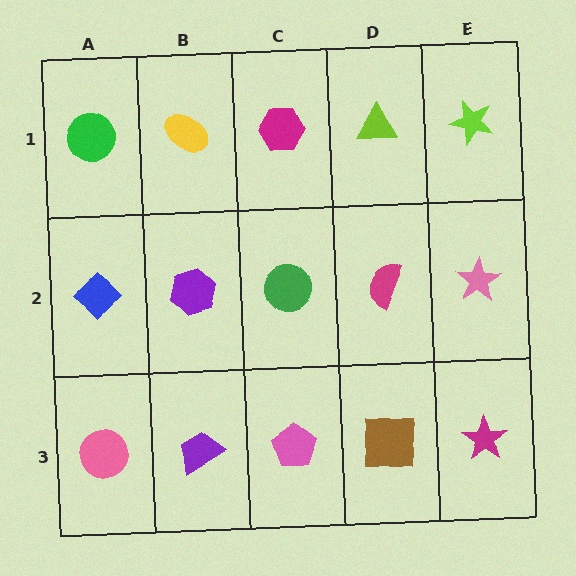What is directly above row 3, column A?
A blue diamond.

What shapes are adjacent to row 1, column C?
A green circle (row 2, column C), a yellow ellipse (row 1, column B), a lime triangle (row 1, column D).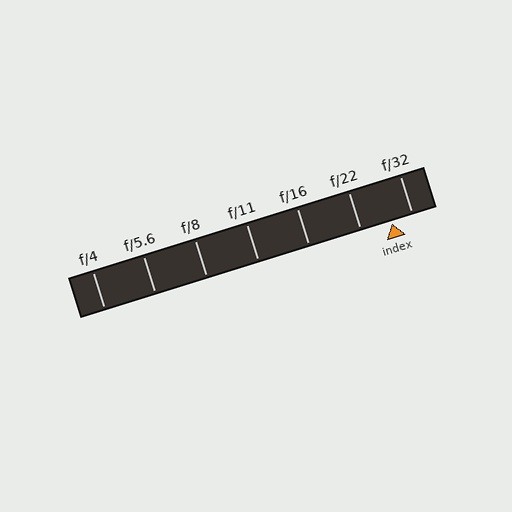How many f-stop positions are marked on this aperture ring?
There are 7 f-stop positions marked.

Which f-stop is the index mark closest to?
The index mark is closest to f/32.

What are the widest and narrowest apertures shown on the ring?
The widest aperture shown is f/4 and the narrowest is f/32.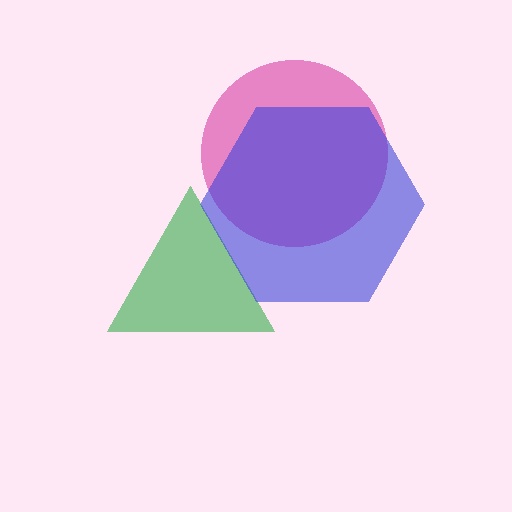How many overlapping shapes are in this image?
There are 3 overlapping shapes in the image.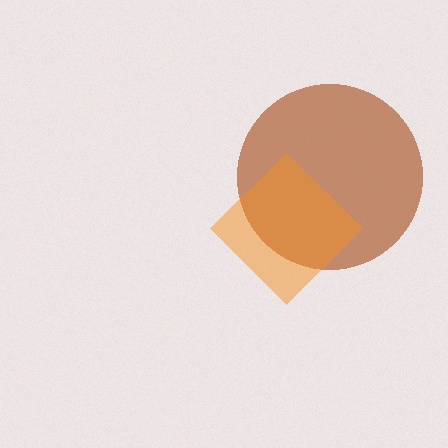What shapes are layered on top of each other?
The layered shapes are: a brown circle, an orange diamond.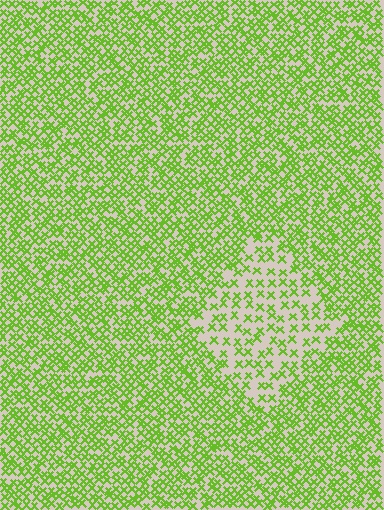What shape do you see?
I see a diamond.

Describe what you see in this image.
The image contains small lime elements arranged at two different densities. A diamond-shaped region is visible where the elements are less densely packed than the surrounding area.